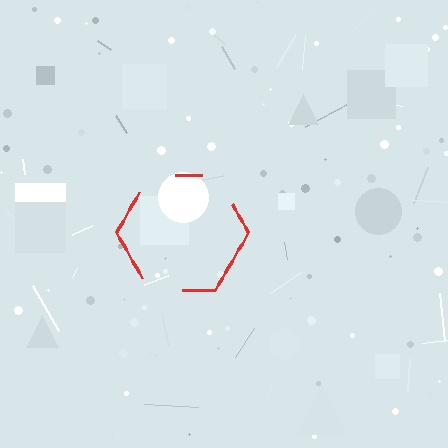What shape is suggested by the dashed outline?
The dashed outline suggests a hexagon.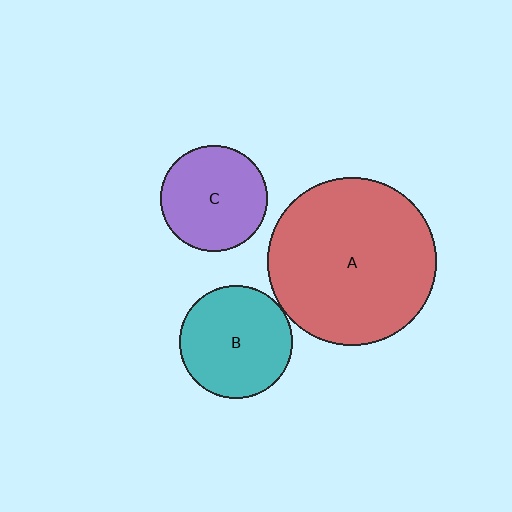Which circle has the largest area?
Circle A (red).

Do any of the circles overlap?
No, none of the circles overlap.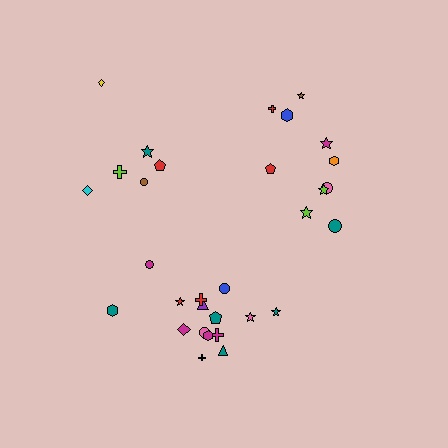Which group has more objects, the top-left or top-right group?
The top-right group.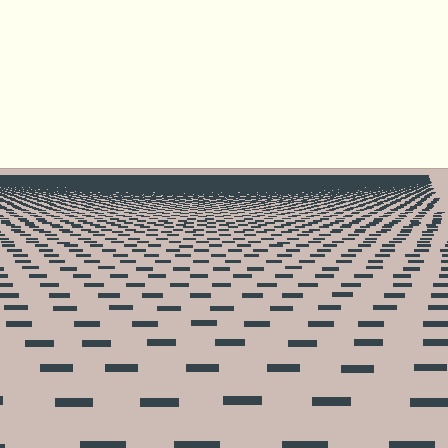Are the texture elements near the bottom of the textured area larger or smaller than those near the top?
Larger. Near the bottom, elements are closer to the viewer and appear at a bigger on-screen size.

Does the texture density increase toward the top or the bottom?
Density increases toward the top.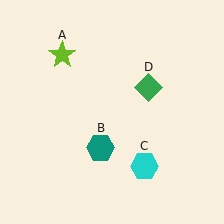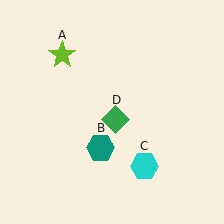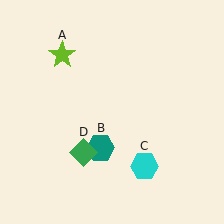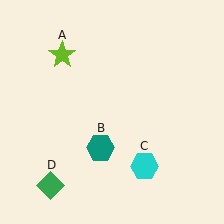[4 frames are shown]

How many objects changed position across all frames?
1 object changed position: green diamond (object D).